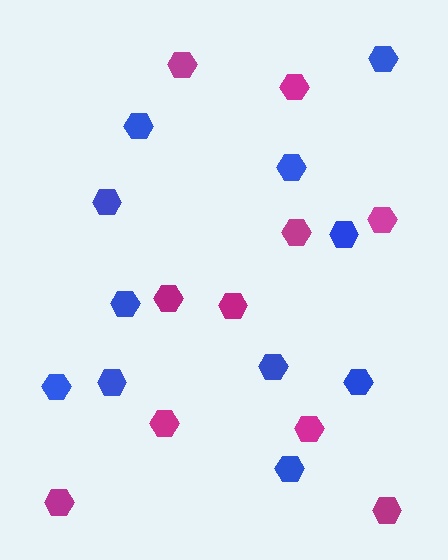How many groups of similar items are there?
There are 2 groups: one group of blue hexagons (11) and one group of magenta hexagons (10).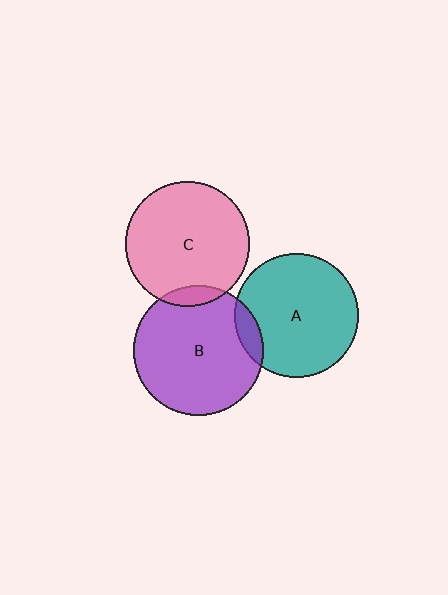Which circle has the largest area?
Circle B (purple).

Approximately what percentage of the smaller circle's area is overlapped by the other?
Approximately 10%.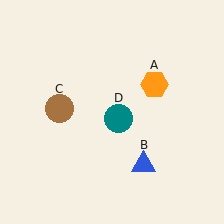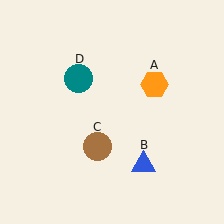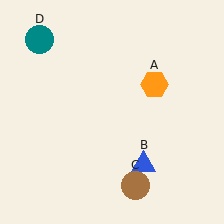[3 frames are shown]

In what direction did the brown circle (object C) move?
The brown circle (object C) moved down and to the right.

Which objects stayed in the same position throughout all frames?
Orange hexagon (object A) and blue triangle (object B) remained stationary.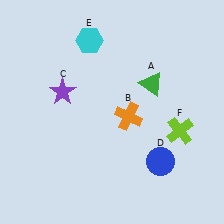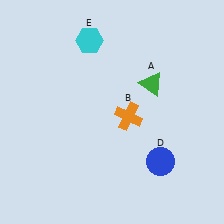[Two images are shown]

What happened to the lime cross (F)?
The lime cross (F) was removed in Image 2. It was in the bottom-right area of Image 1.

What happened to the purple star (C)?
The purple star (C) was removed in Image 2. It was in the top-left area of Image 1.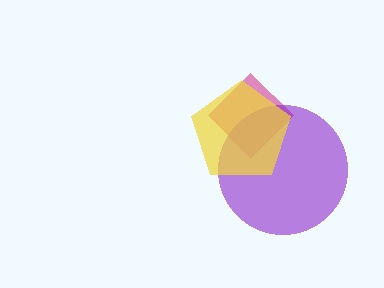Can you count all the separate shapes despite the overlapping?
Yes, there are 3 separate shapes.